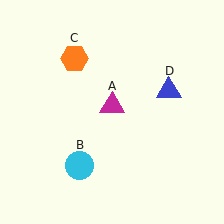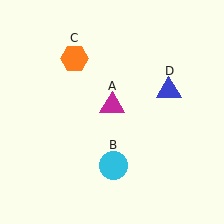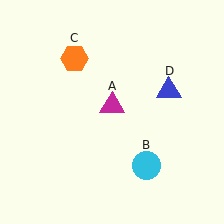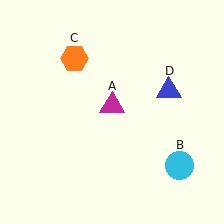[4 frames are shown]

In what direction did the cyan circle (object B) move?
The cyan circle (object B) moved right.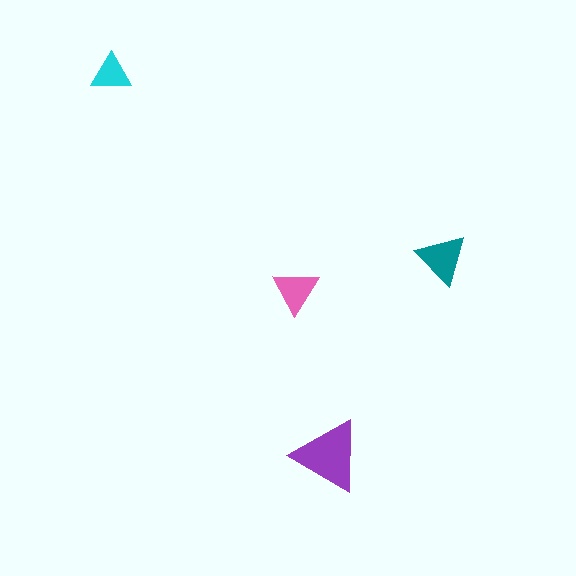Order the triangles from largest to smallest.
the purple one, the teal one, the pink one, the cyan one.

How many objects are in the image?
There are 4 objects in the image.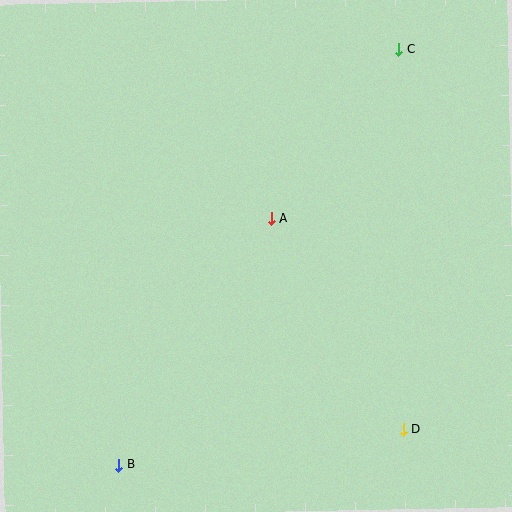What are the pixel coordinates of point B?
Point B is at (119, 465).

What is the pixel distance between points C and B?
The distance between C and B is 501 pixels.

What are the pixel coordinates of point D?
Point D is at (404, 430).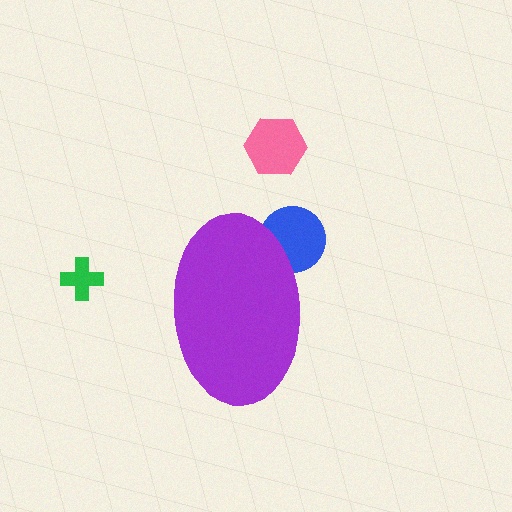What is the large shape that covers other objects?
A purple ellipse.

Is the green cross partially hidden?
No, the green cross is fully visible.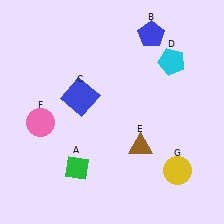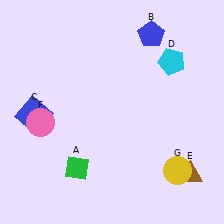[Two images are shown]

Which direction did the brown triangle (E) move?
The brown triangle (E) moved right.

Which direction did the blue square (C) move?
The blue square (C) moved left.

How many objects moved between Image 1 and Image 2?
2 objects moved between the two images.